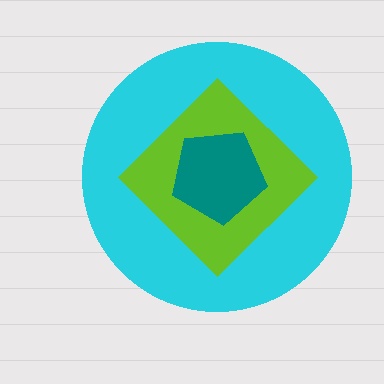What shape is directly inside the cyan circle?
The lime diamond.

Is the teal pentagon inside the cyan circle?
Yes.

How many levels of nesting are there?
3.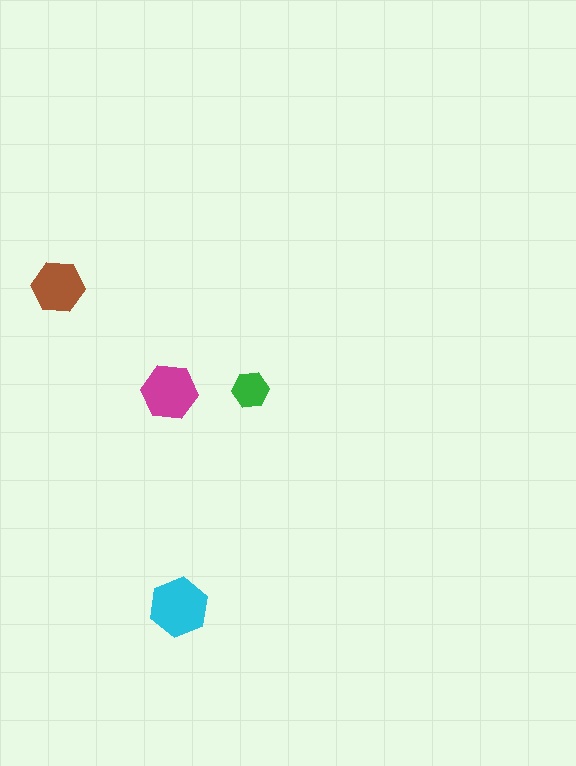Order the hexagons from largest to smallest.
the cyan one, the magenta one, the brown one, the green one.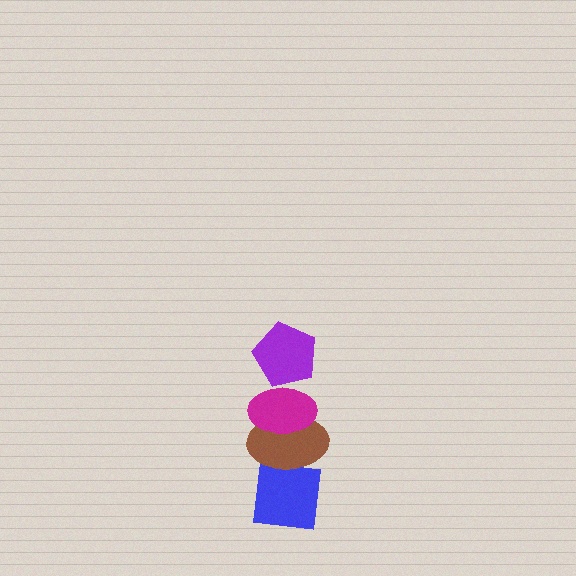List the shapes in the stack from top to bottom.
From top to bottom: the purple pentagon, the magenta ellipse, the brown ellipse, the blue square.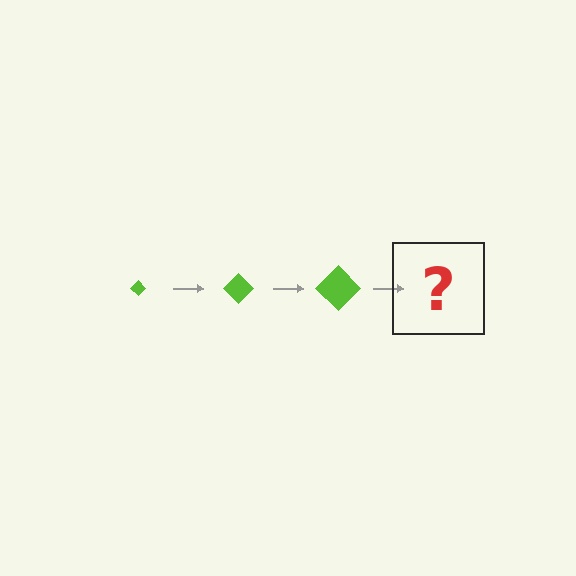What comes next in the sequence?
The next element should be a lime diamond, larger than the previous one.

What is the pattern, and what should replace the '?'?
The pattern is that the diamond gets progressively larger each step. The '?' should be a lime diamond, larger than the previous one.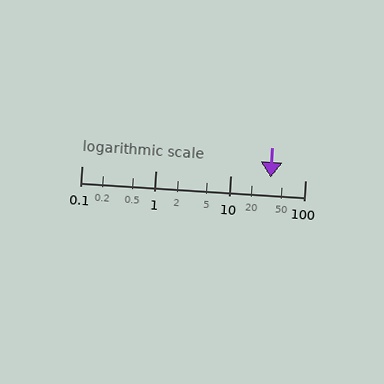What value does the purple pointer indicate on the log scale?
The pointer indicates approximately 35.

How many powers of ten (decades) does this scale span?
The scale spans 3 decades, from 0.1 to 100.